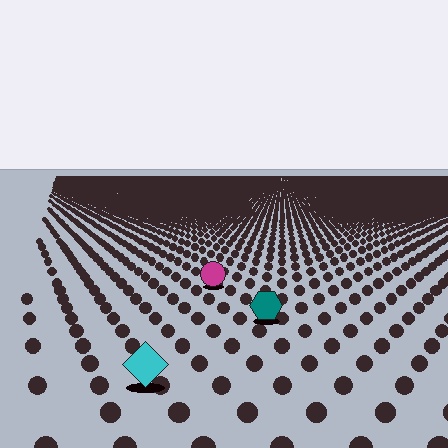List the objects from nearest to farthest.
From nearest to farthest: the cyan diamond, the teal hexagon, the magenta circle.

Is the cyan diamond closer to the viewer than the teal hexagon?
Yes. The cyan diamond is closer — you can tell from the texture gradient: the ground texture is coarser near it.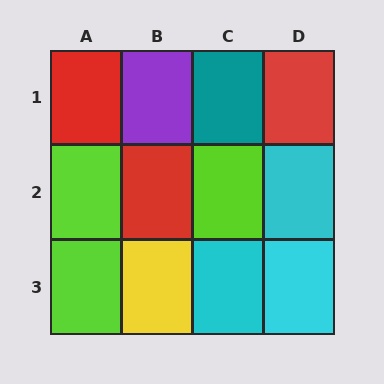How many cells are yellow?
1 cell is yellow.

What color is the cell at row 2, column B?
Red.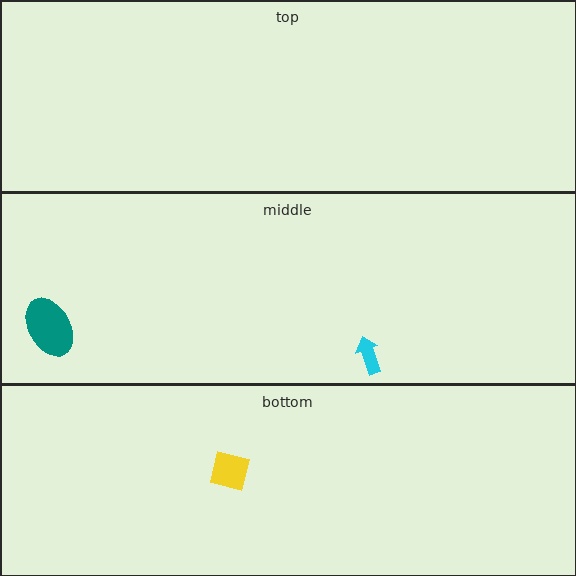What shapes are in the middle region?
The cyan arrow, the teal ellipse.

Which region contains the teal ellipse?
The middle region.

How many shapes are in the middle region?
2.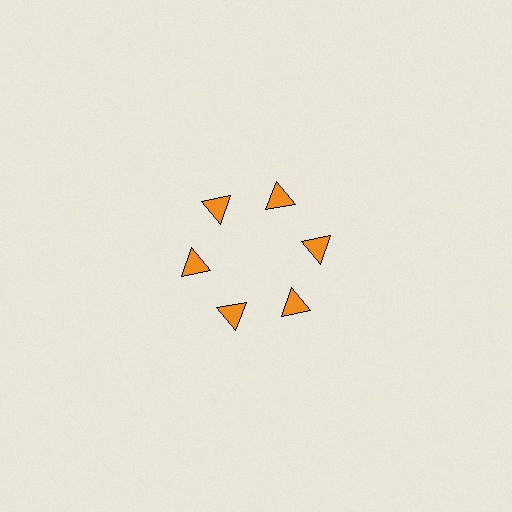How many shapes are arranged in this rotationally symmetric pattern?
There are 6 shapes, arranged in 6 groups of 1.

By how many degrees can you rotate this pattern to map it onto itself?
The pattern maps onto itself every 60 degrees of rotation.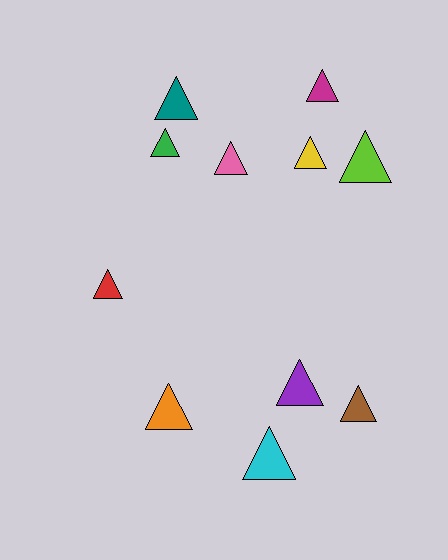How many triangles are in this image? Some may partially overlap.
There are 11 triangles.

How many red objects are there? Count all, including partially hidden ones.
There is 1 red object.